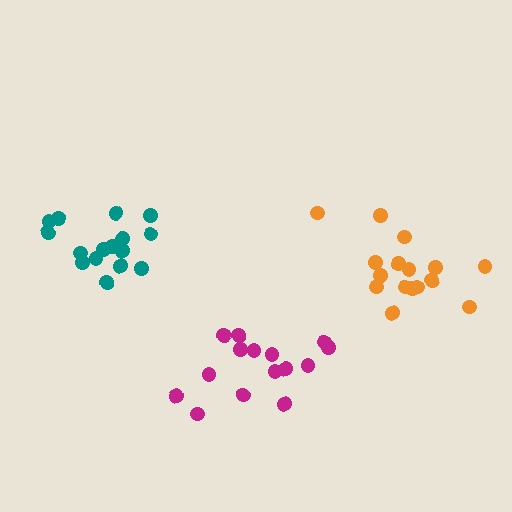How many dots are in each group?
Group 1: 16 dots, Group 2: 15 dots, Group 3: 16 dots (47 total).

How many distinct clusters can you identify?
There are 3 distinct clusters.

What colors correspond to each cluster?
The clusters are colored: orange, magenta, teal.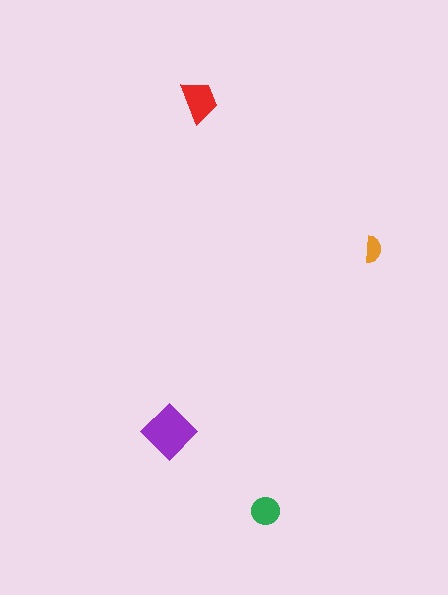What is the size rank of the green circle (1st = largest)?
3rd.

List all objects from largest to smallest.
The purple diamond, the red trapezoid, the green circle, the orange semicircle.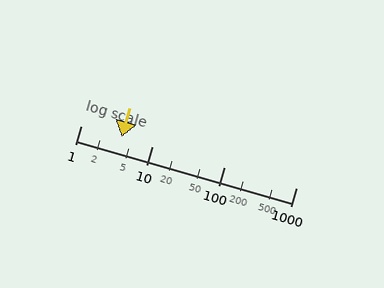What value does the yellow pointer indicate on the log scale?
The pointer indicates approximately 3.7.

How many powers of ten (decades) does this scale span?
The scale spans 3 decades, from 1 to 1000.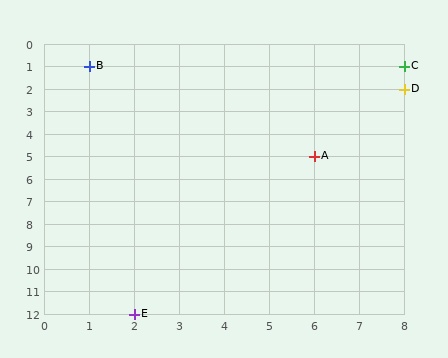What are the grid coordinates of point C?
Point C is at grid coordinates (8, 1).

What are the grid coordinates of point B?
Point B is at grid coordinates (1, 1).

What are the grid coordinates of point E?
Point E is at grid coordinates (2, 12).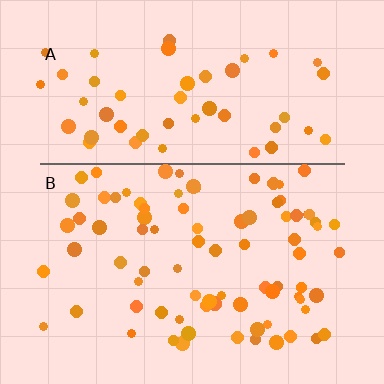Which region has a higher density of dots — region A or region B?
B (the bottom).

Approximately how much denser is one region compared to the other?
Approximately 1.6× — region B over region A.